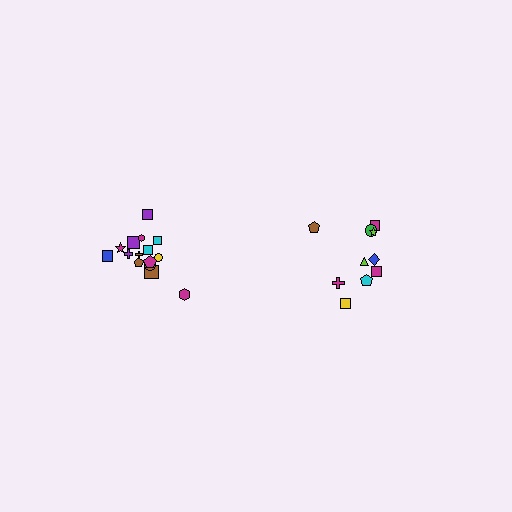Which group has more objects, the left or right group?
The left group.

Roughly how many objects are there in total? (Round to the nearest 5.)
Roughly 25 objects in total.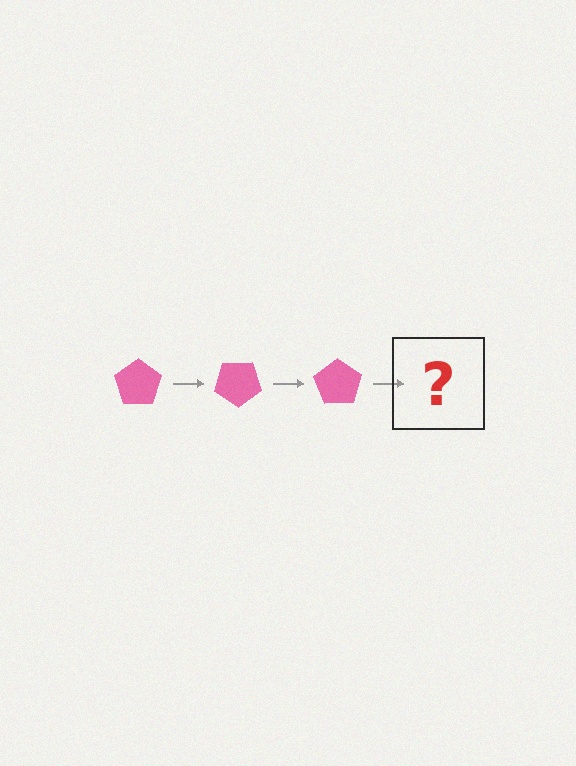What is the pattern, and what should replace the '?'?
The pattern is that the pentagon rotates 35 degrees each step. The '?' should be a pink pentagon rotated 105 degrees.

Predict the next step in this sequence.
The next step is a pink pentagon rotated 105 degrees.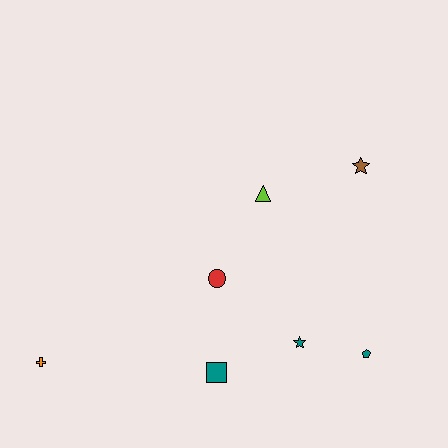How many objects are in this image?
There are 7 objects.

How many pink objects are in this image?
There are no pink objects.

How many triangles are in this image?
There is 1 triangle.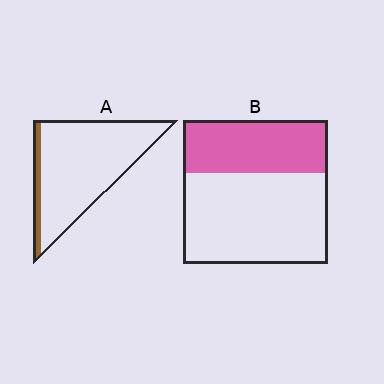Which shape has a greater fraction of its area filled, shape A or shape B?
Shape B.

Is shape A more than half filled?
No.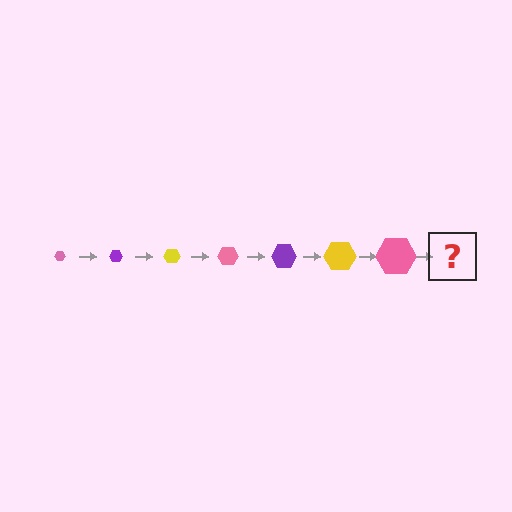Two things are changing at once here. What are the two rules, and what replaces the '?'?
The two rules are that the hexagon grows larger each step and the color cycles through pink, purple, and yellow. The '?' should be a purple hexagon, larger than the previous one.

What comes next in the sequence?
The next element should be a purple hexagon, larger than the previous one.